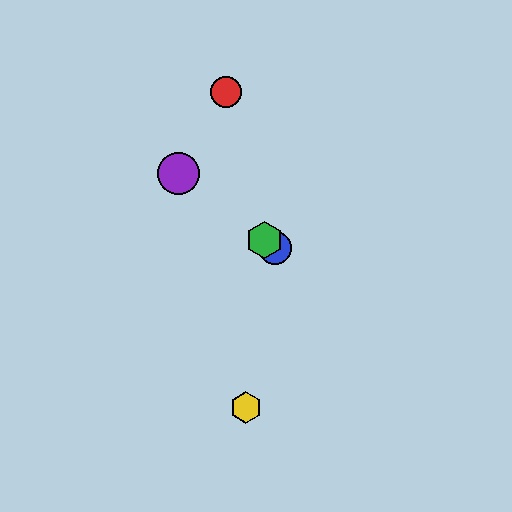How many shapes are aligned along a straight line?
3 shapes (the blue circle, the green hexagon, the purple circle) are aligned along a straight line.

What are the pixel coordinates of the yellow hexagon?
The yellow hexagon is at (246, 408).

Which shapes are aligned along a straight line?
The blue circle, the green hexagon, the purple circle are aligned along a straight line.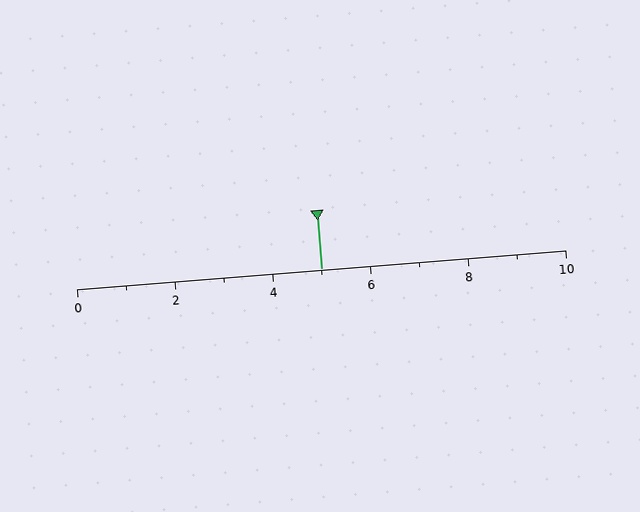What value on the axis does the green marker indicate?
The marker indicates approximately 5.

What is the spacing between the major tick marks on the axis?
The major ticks are spaced 2 apart.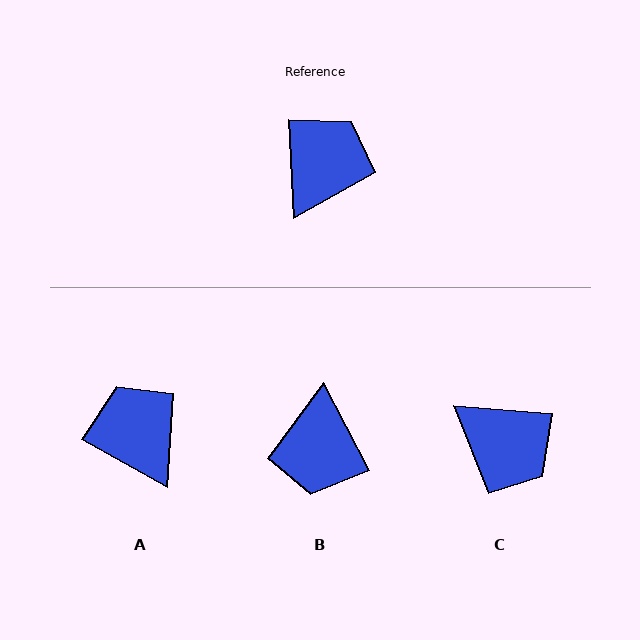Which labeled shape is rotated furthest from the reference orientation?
B, about 156 degrees away.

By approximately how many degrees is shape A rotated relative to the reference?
Approximately 58 degrees counter-clockwise.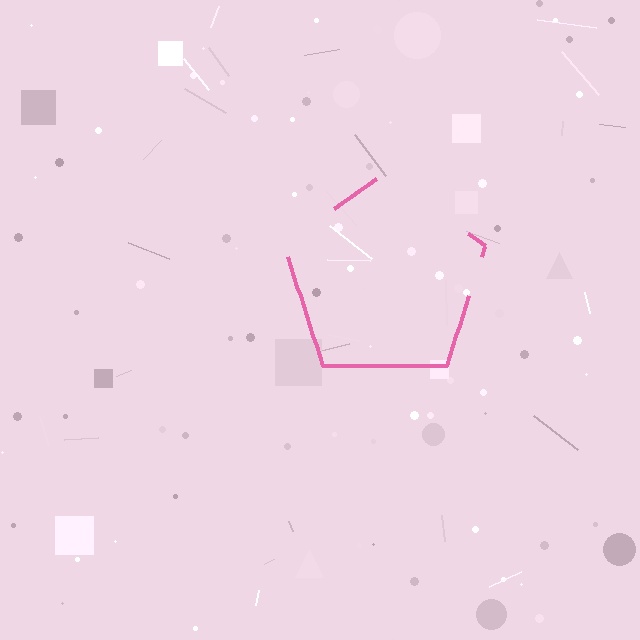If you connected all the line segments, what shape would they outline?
They would outline a pentagon.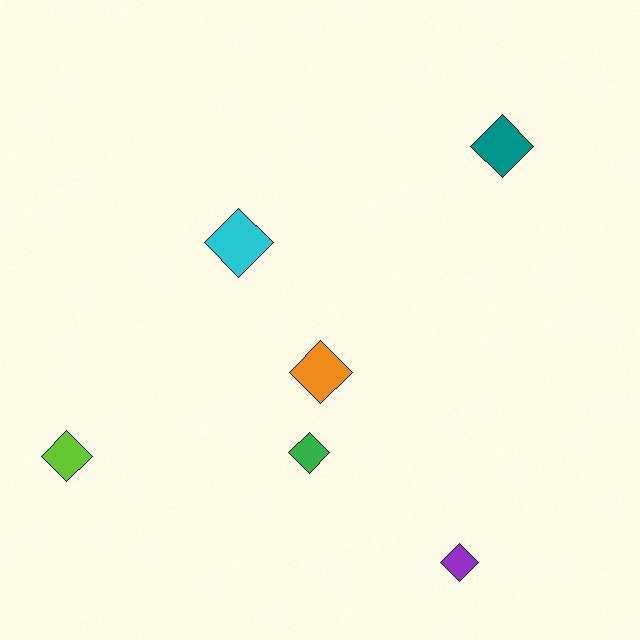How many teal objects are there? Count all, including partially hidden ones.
There is 1 teal object.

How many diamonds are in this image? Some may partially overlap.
There are 6 diamonds.